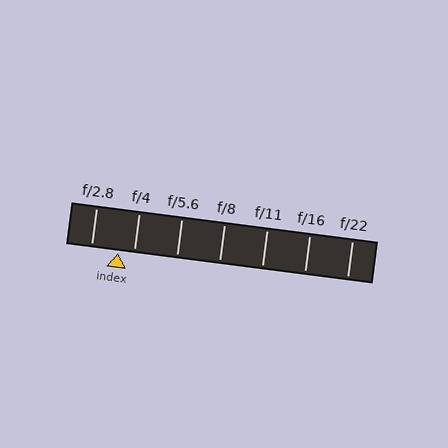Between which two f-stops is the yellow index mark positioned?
The index mark is between f/2.8 and f/4.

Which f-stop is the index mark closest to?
The index mark is closest to f/4.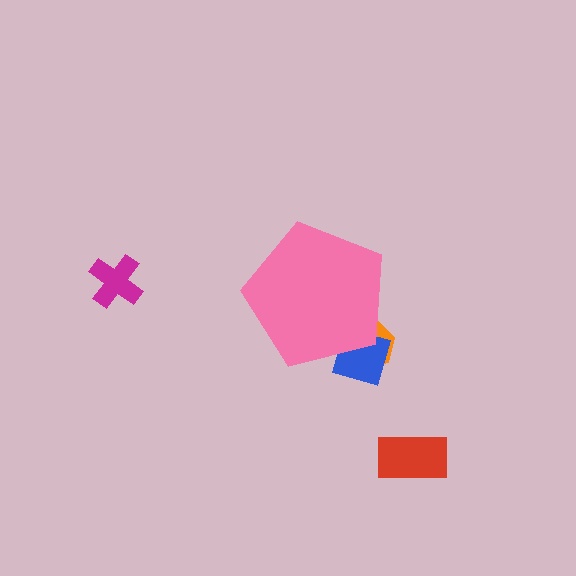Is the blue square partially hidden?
Yes, the blue square is partially hidden behind the pink pentagon.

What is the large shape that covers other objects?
A pink pentagon.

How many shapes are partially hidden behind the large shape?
2 shapes are partially hidden.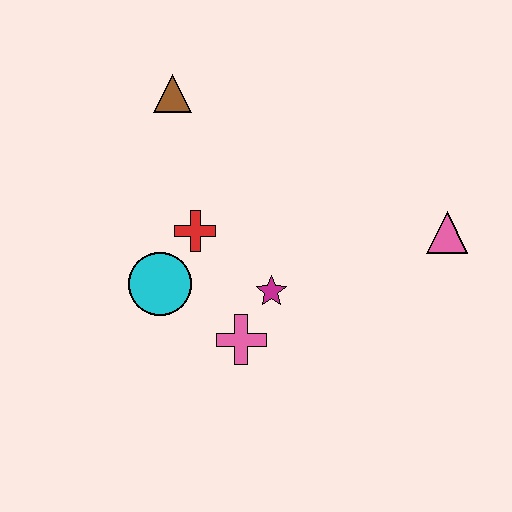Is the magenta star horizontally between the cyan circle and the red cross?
No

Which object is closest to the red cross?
The cyan circle is closest to the red cross.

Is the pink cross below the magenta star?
Yes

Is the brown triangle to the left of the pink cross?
Yes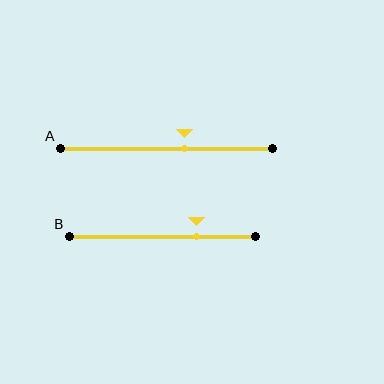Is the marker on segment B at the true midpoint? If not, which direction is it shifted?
No, the marker on segment B is shifted to the right by about 19% of the segment length.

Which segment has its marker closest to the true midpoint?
Segment A has its marker closest to the true midpoint.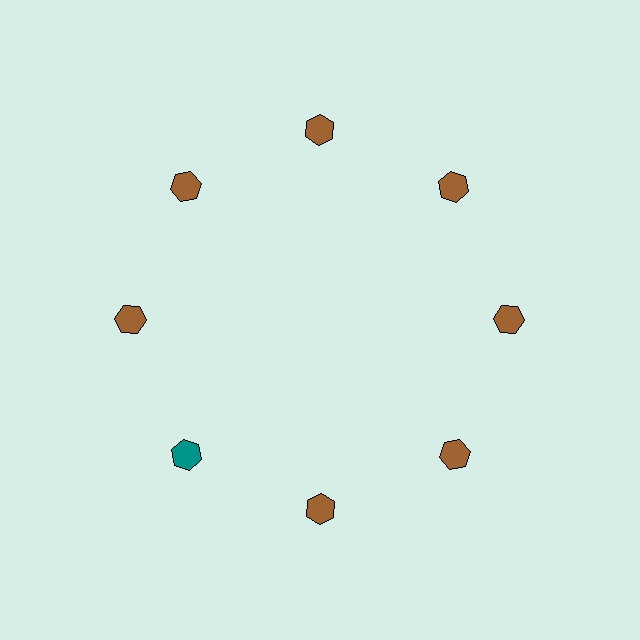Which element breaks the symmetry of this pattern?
The teal hexagon at roughly the 8 o'clock position breaks the symmetry. All other shapes are brown hexagons.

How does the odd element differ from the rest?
It has a different color: teal instead of brown.